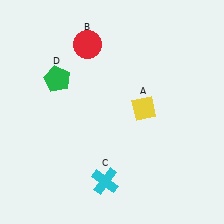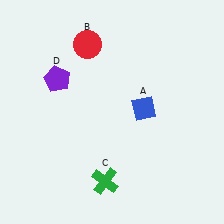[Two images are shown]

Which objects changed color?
A changed from yellow to blue. C changed from cyan to green. D changed from green to purple.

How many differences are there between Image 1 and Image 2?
There are 3 differences between the two images.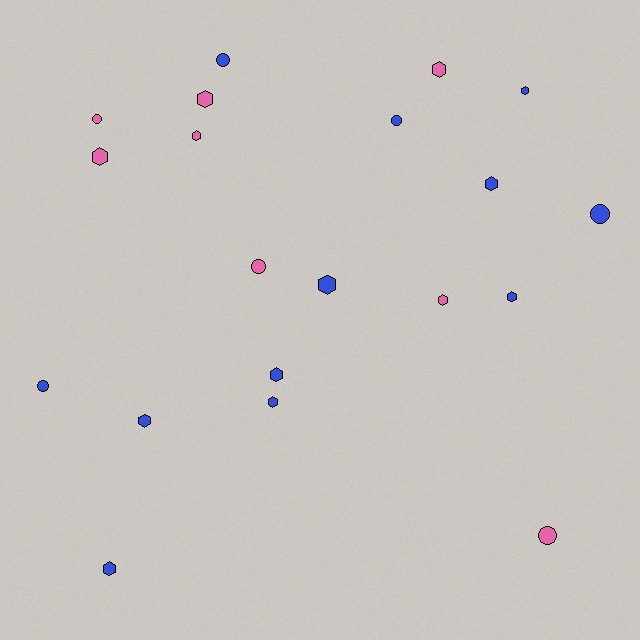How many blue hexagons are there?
There are 8 blue hexagons.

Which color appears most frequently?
Blue, with 12 objects.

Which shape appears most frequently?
Hexagon, with 13 objects.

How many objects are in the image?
There are 20 objects.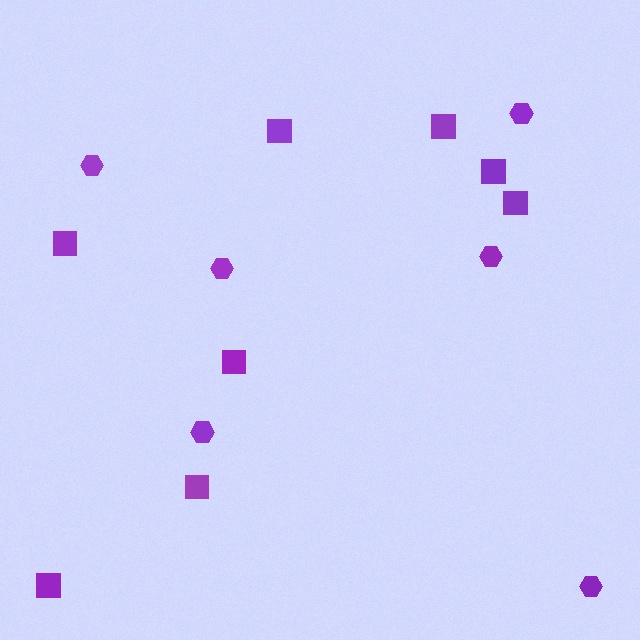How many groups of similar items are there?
There are 2 groups: one group of squares (8) and one group of hexagons (6).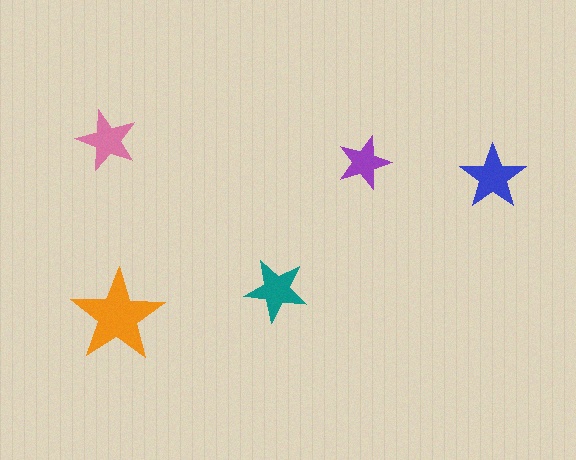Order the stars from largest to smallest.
the orange one, the blue one, the teal one, the pink one, the purple one.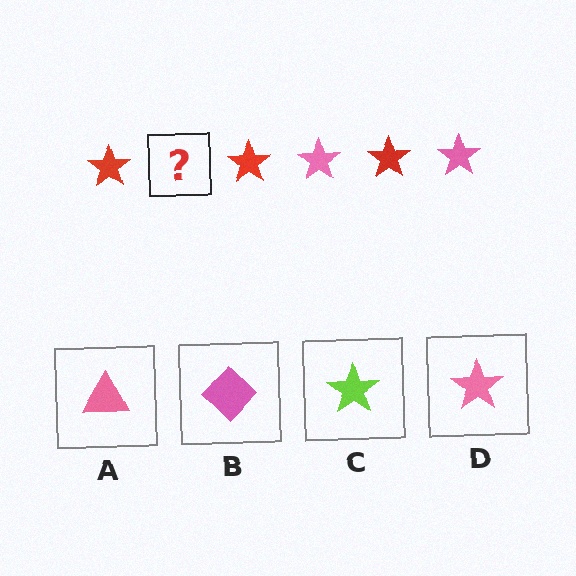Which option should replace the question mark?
Option D.